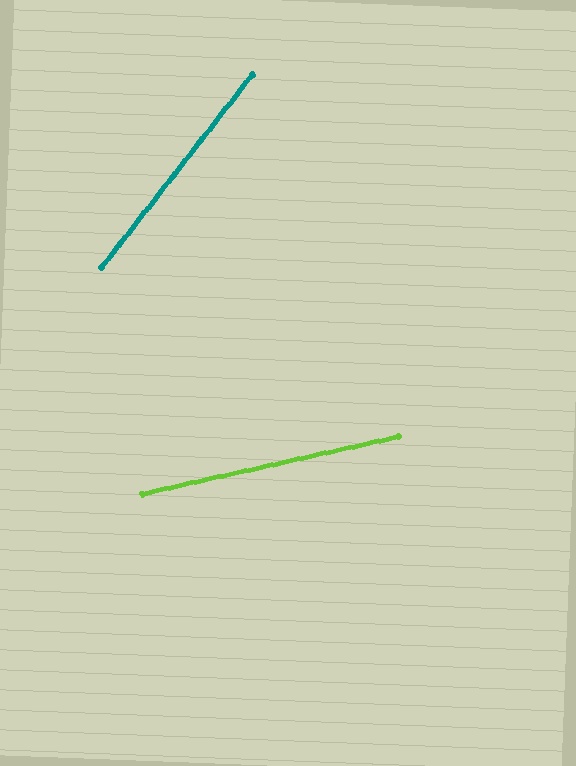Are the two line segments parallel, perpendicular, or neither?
Neither parallel nor perpendicular — they differ by about 39°.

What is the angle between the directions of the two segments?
Approximately 39 degrees.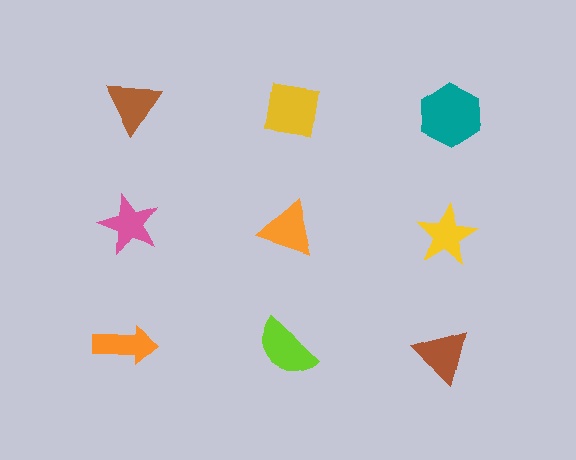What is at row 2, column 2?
An orange triangle.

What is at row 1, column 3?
A teal hexagon.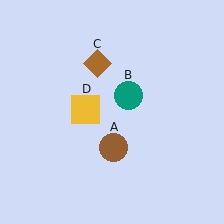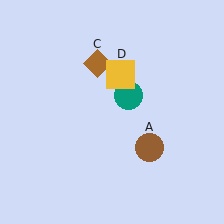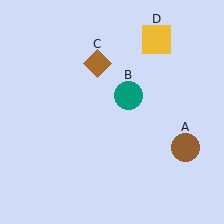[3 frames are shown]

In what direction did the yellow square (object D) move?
The yellow square (object D) moved up and to the right.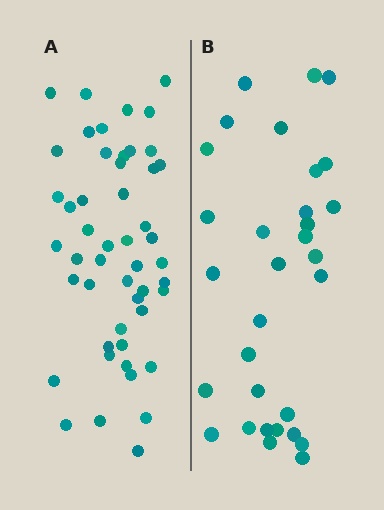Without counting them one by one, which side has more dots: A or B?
Region A (the left region) has more dots.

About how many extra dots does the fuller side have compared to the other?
Region A has approximately 20 more dots than region B.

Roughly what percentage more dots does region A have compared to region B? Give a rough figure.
About 60% more.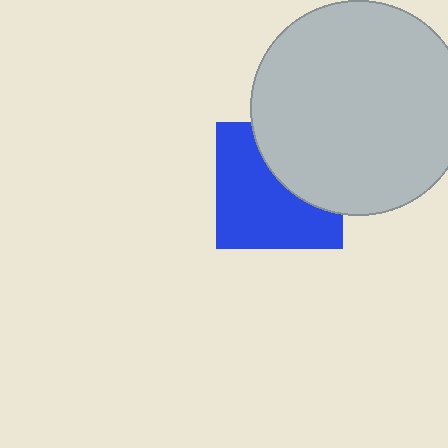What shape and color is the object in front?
The object in front is a light gray circle.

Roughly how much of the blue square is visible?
About half of it is visible (roughly 61%).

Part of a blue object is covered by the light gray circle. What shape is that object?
It is a square.